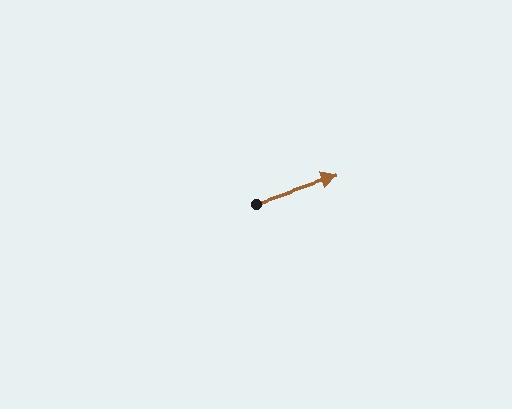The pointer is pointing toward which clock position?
Roughly 2 o'clock.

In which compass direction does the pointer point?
East.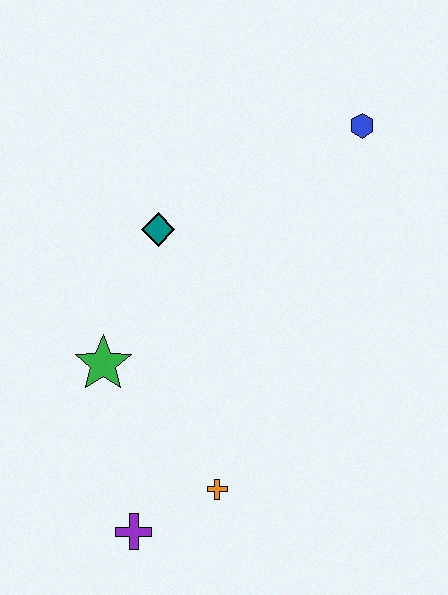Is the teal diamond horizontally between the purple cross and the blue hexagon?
Yes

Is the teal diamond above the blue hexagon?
No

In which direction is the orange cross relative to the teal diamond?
The orange cross is below the teal diamond.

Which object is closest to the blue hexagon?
The teal diamond is closest to the blue hexagon.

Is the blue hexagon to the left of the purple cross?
No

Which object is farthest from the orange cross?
The blue hexagon is farthest from the orange cross.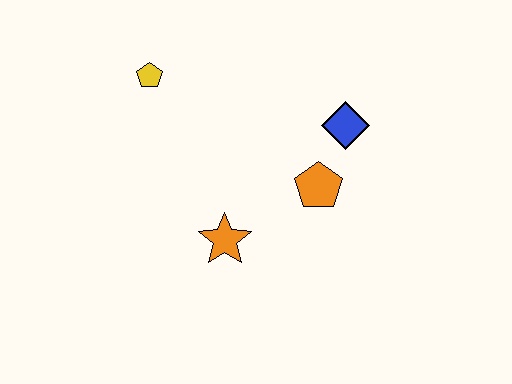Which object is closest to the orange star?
The orange pentagon is closest to the orange star.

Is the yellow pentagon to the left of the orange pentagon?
Yes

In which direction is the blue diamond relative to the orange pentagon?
The blue diamond is above the orange pentagon.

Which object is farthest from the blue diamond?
The yellow pentagon is farthest from the blue diamond.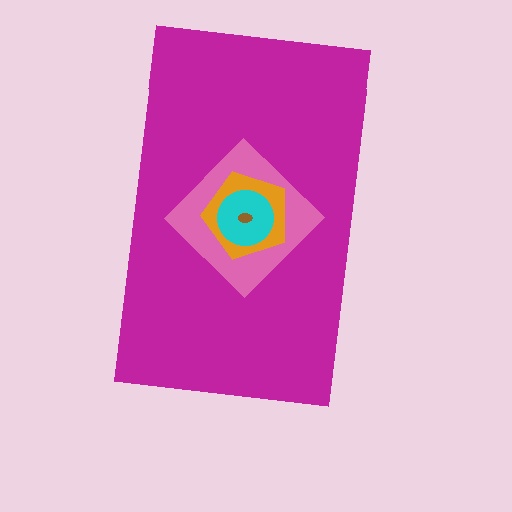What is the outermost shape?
The magenta rectangle.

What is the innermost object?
The brown ellipse.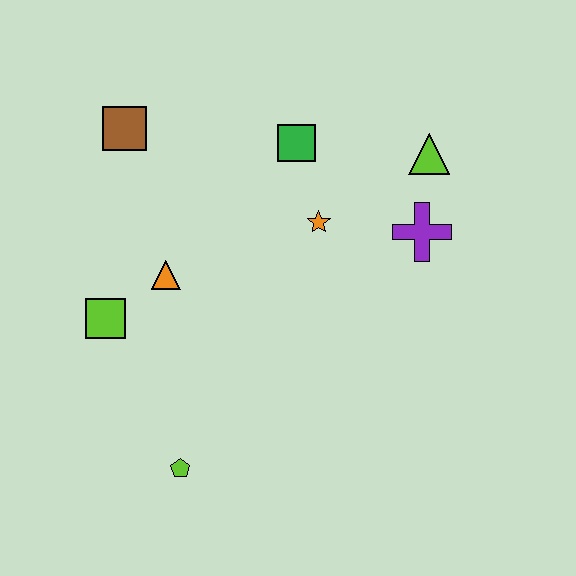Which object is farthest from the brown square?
The lime pentagon is farthest from the brown square.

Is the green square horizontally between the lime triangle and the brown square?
Yes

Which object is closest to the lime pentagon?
The lime square is closest to the lime pentagon.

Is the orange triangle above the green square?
No